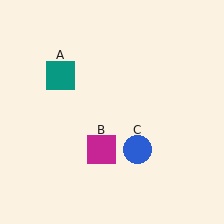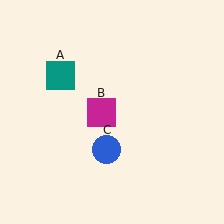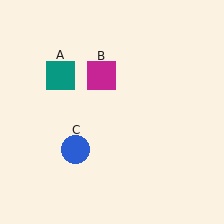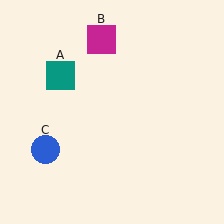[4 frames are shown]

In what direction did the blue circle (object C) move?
The blue circle (object C) moved left.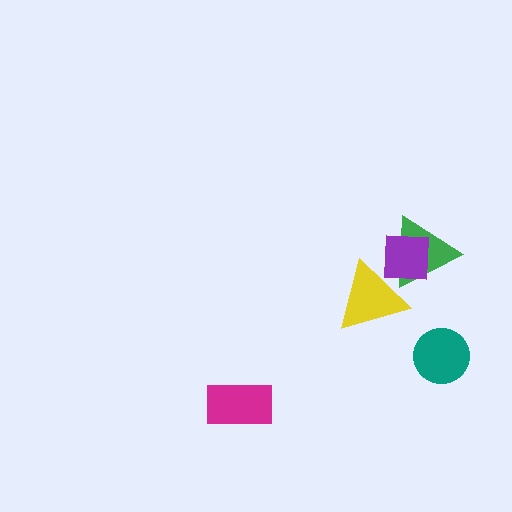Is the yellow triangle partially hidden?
No, no other shape covers it.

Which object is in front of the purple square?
The yellow triangle is in front of the purple square.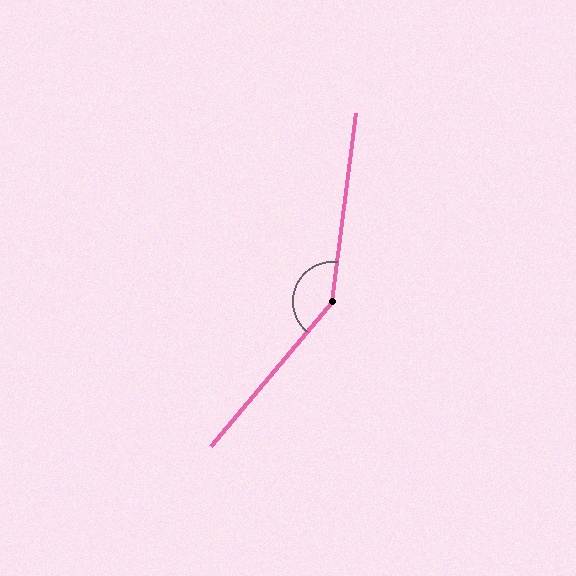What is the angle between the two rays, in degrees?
Approximately 147 degrees.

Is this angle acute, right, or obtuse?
It is obtuse.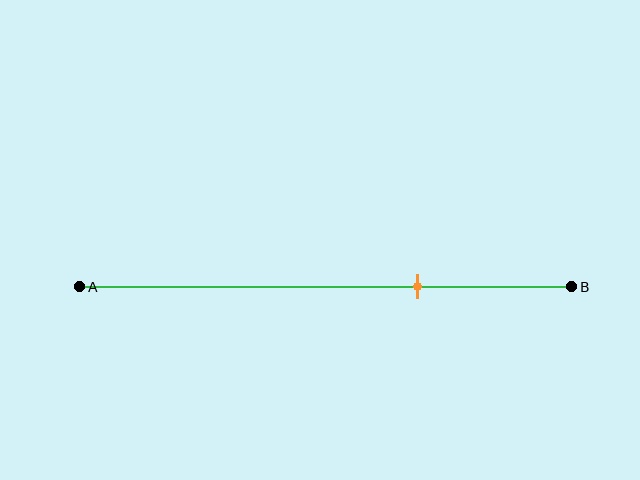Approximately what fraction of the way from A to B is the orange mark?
The orange mark is approximately 70% of the way from A to B.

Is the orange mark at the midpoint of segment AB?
No, the mark is at about 70% from A, not at the 50% midpoint.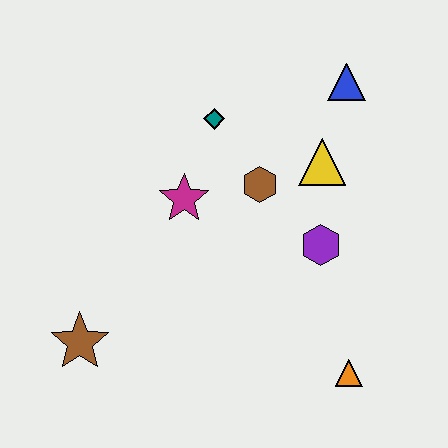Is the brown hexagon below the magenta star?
No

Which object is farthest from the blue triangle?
The brown star is farthest from the blue triangle.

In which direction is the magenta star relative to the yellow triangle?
The magenta star is to the left of the yellow triangle.